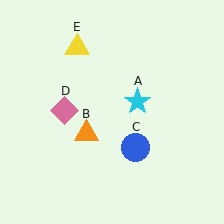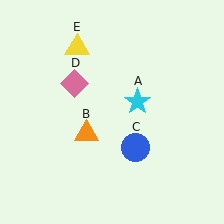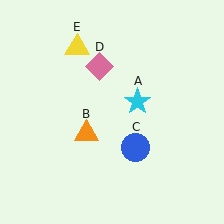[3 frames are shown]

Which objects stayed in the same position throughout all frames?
Cyan star (object A) and orange triangle (object B) and blue circle (object C) and yellow triangle (object E) remained stationary.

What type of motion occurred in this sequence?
The pink diamond (object D) rotated clockwise around the center of the scene.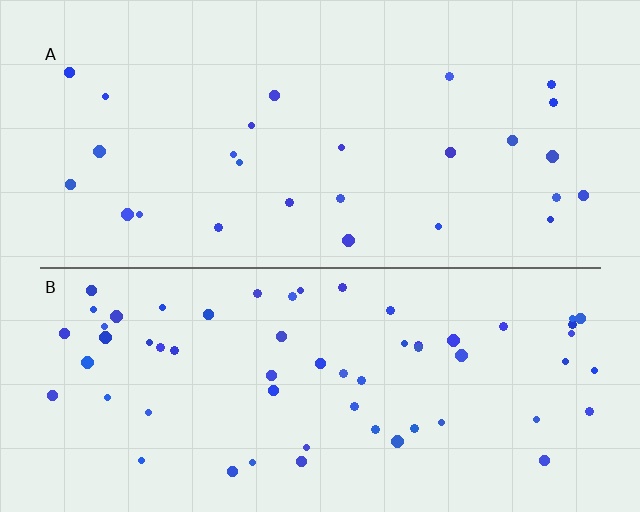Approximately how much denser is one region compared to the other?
Approximately 2.3× — region B over region A.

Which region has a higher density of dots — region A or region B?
B (the bottom).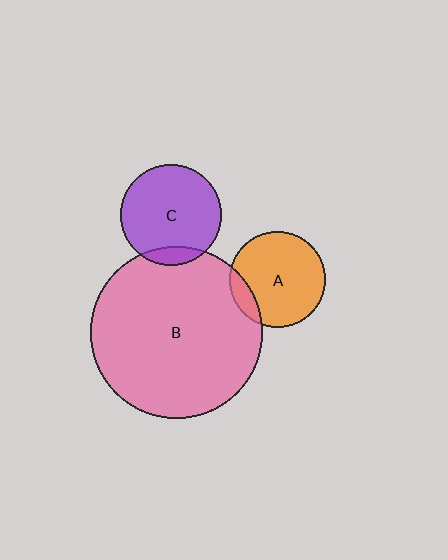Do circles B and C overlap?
Yes.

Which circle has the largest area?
Circle B (pink).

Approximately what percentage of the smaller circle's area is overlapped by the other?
Approximately 10%.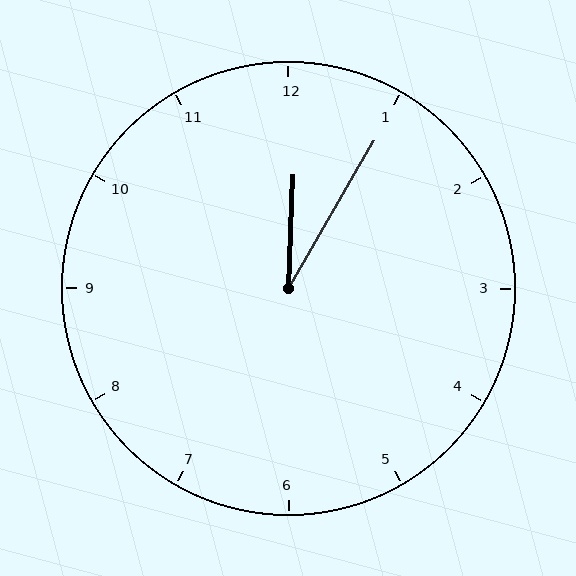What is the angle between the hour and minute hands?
Approximately 28 degrees.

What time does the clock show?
12:05.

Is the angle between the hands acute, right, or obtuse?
It is acute.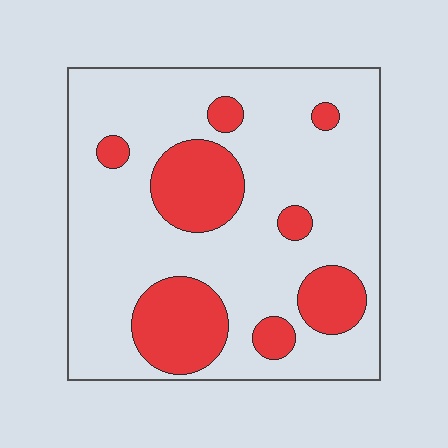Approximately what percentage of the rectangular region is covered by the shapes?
Approximately 25%.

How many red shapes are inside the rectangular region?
8.